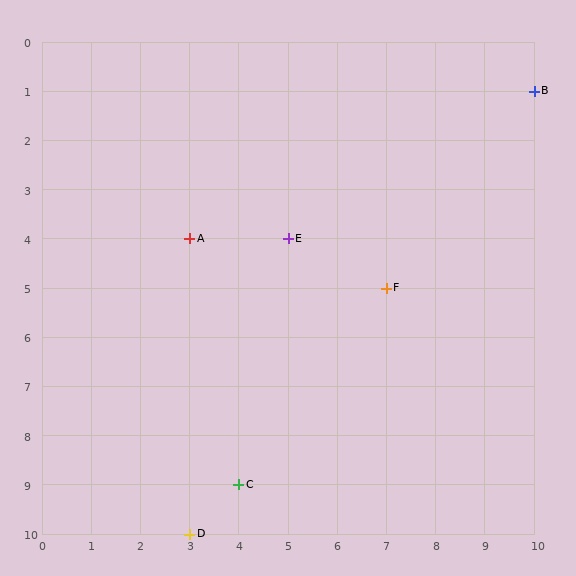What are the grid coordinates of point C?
Point C is at grid coordinates (4, 9).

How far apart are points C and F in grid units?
Points C and F are 3 columns and 4 rows apart (about 5.0 grid units diagonally).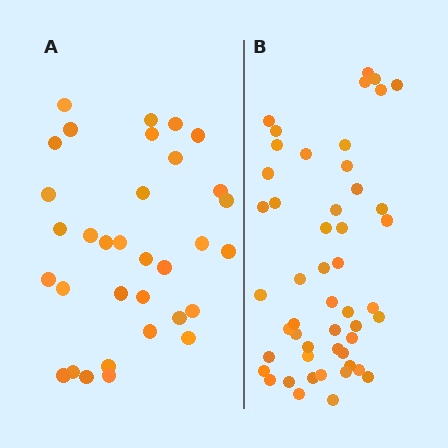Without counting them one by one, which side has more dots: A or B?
Region B (the right region) has more dots.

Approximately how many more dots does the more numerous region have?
Region B has approximately 15 more dots than region A.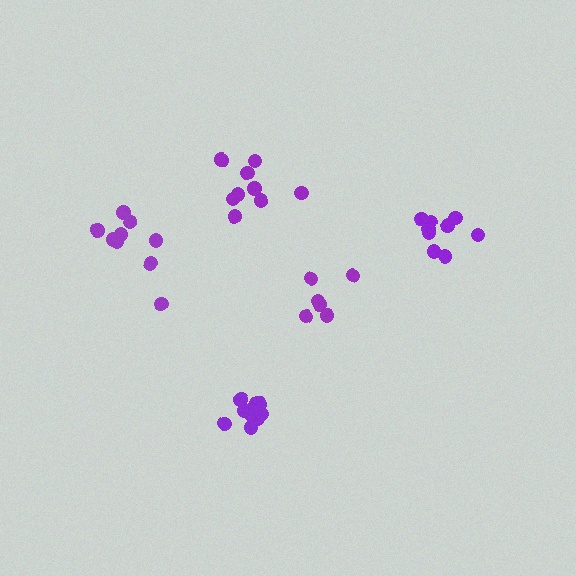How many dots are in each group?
Group 1: 9 dots, Group 2: 6 dots, Group 3: 11 dots, Group 4: 9 dots, Group 5: 9 dots (44 total).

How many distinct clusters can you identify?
There are 5 distinct clusters.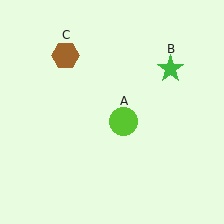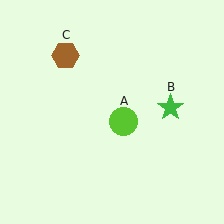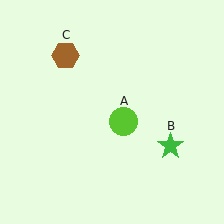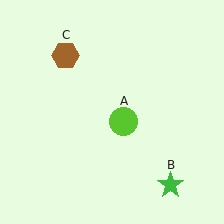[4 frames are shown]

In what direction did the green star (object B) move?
The green star (object B) moved down.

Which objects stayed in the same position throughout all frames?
Lime circle (object A) and brown hexagon (object C) remained stationary.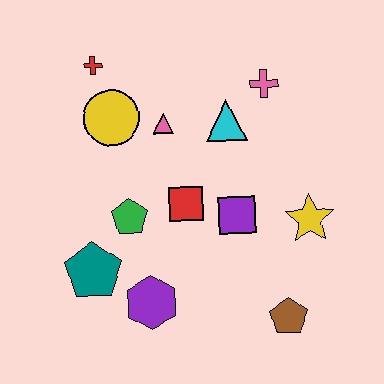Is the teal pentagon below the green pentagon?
Yes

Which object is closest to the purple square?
The red square is closest to the purple square.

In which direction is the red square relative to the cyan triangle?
The red square is below the cyan triangle.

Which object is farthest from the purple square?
The red cross is farthest from the purple square.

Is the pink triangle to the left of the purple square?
Yes